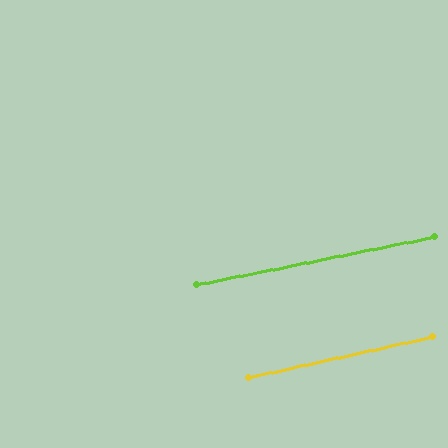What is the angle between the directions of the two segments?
Approximately 1 degree.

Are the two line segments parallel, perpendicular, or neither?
Parallel — their directions differ by only 1.2°.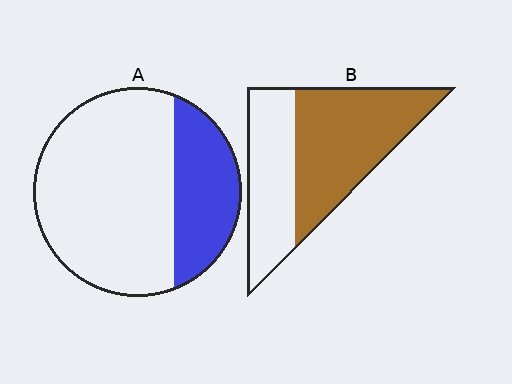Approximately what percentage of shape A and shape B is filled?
A is approximately 30% and B is approximately 60%.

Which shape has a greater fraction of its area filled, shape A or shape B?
Shape B.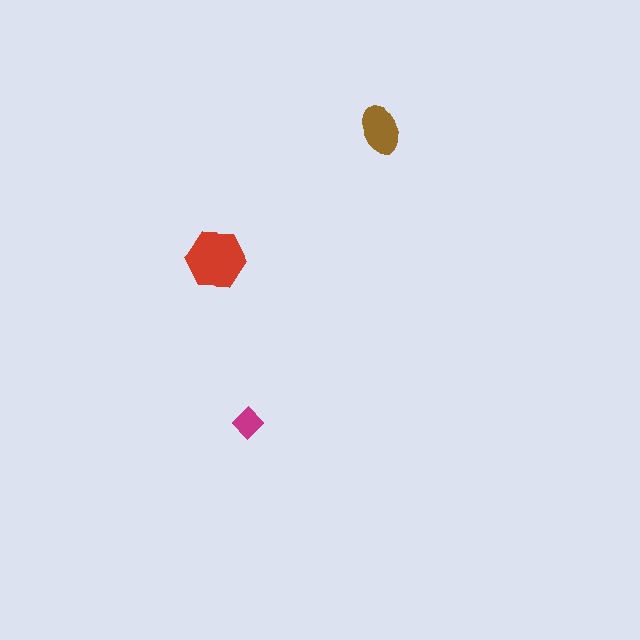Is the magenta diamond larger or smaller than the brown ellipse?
Smaller.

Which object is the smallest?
The magenta diamond.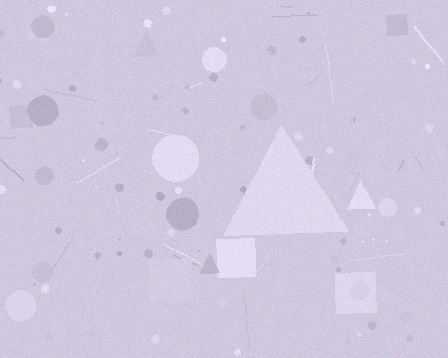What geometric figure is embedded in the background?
A triangle is embedded in the background.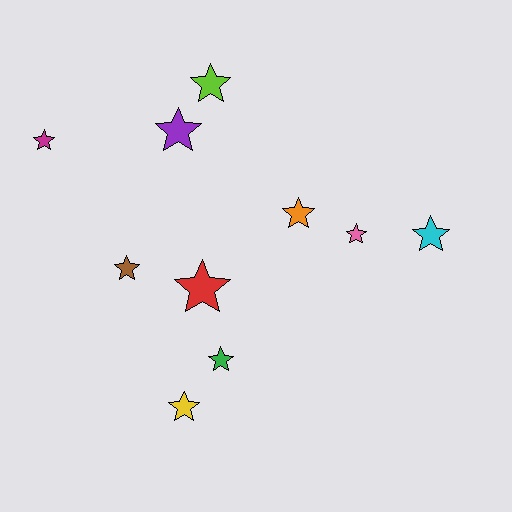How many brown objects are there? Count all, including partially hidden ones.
There is 1 brown object.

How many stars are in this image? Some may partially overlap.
There are 10 stars.